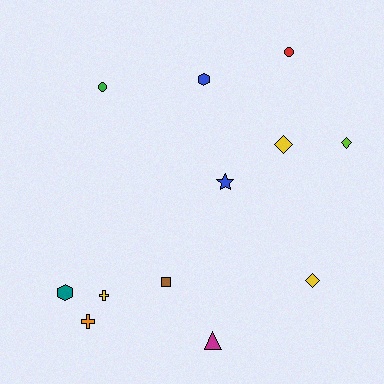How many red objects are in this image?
There is 1 red object.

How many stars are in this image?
There is 1 star.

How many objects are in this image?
There are 12 objects.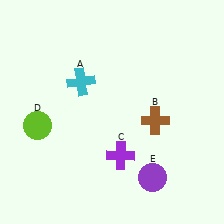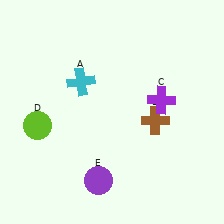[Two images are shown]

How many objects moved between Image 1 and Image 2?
2 objects moved between the two images.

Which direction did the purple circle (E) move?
The purple circle (E) moved left.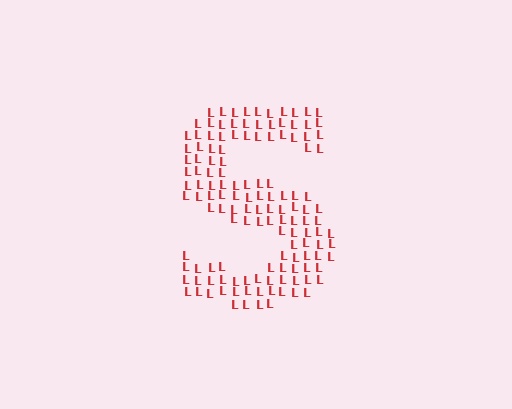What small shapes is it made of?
It is made of small letter L's.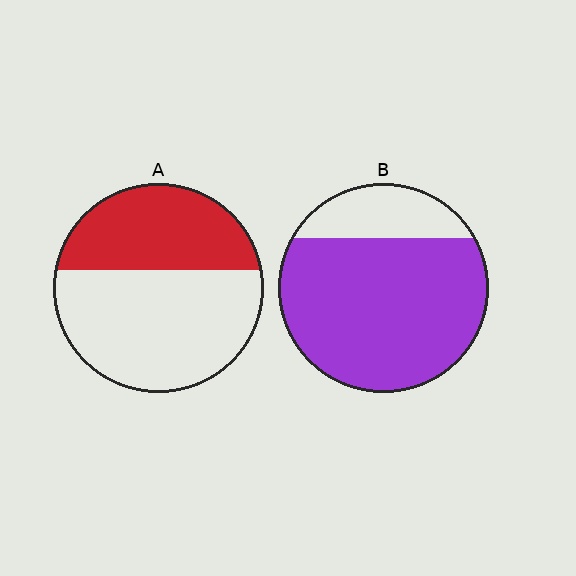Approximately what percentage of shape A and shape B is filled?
A is approximately 40% and B is approximately 80%.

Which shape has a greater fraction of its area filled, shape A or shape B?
Shape B.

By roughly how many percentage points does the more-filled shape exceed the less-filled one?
By roughly 40 percentage points (B over A).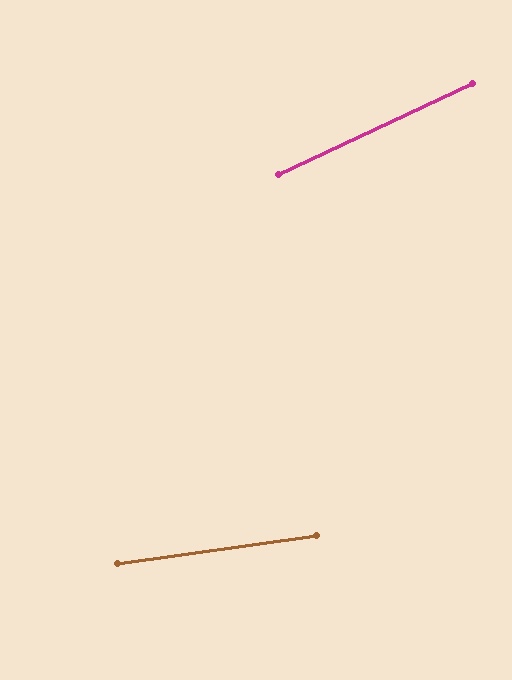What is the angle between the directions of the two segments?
Approximately 17 degrees.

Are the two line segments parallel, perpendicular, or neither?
Neither parallel nor perpendicular — they differ by about 17°.